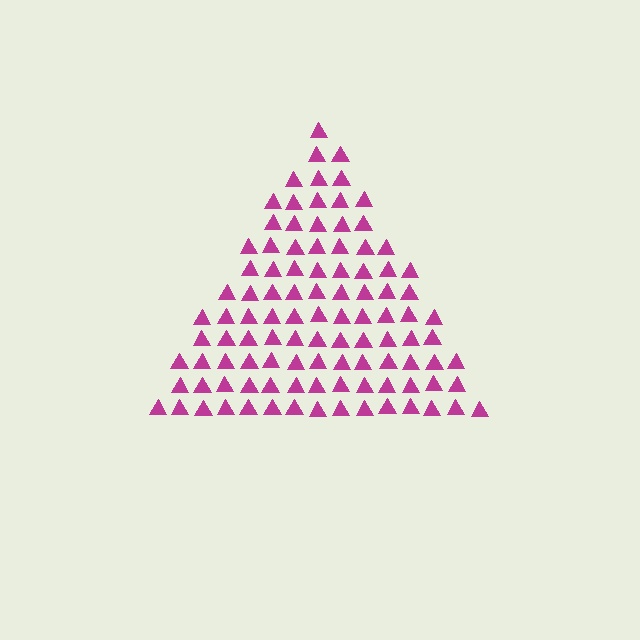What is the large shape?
The large shape is a triangle.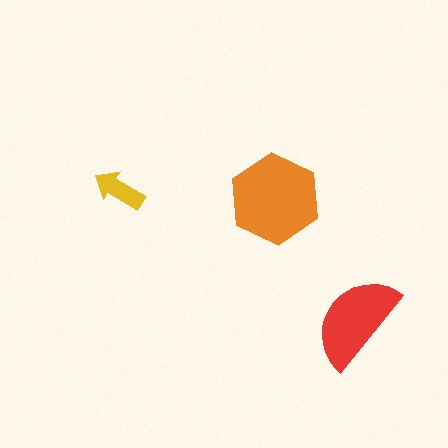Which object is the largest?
The orange hexagon.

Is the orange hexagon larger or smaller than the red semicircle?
Larger.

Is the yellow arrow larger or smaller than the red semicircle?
Smaller.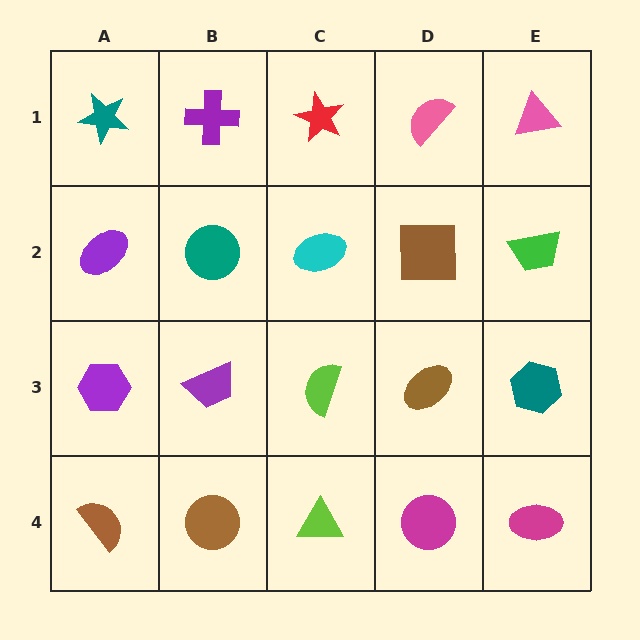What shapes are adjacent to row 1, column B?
A teal circle (row 2, column B), a teal star (row 1, column A), a red star (row 1, column C).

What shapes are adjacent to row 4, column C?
A lime semicircle (row 3, column C), a brown circle (row 4, column B), a magenta circle (row 4, column D).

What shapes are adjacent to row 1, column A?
A purple ellipse (row 2, column A), a purple cross (row 1, column B).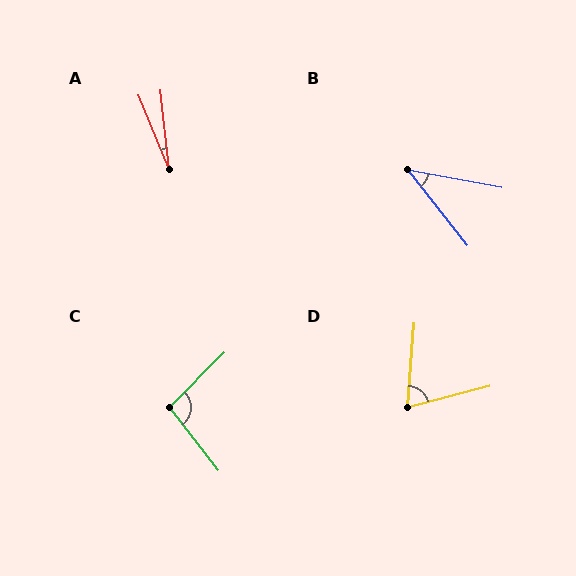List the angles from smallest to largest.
A (16°), B (41°), D (71°), C (97°).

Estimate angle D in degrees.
Approximately 71 degrees.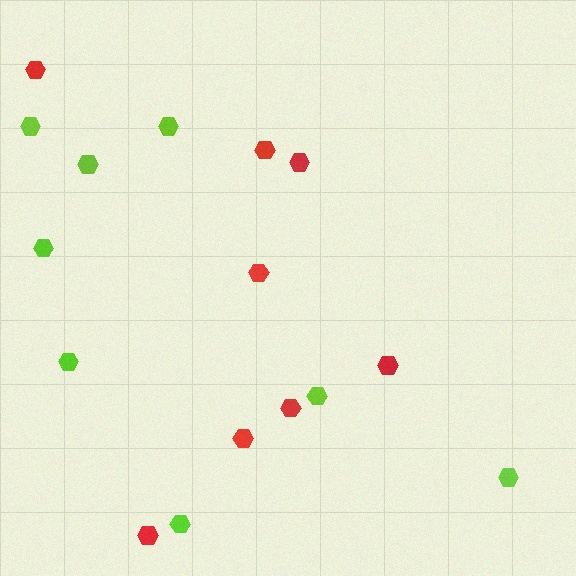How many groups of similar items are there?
There are 2 groups: one group of lime hexagons (8) and one group of red hexagons (8).